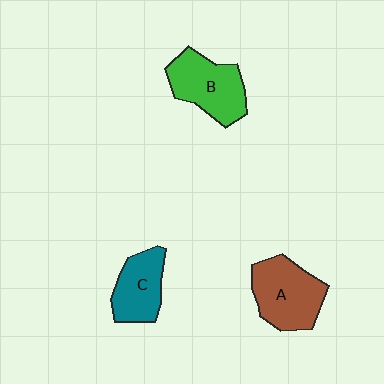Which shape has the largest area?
Shape A (brown).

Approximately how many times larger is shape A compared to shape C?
Approximately 1.3 times.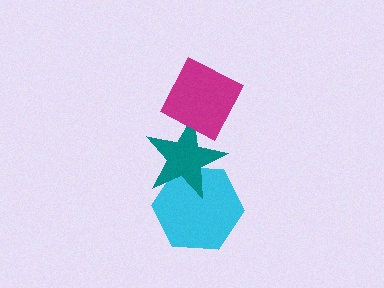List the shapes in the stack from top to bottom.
From top to bottom: the magenta diamond, the teal star, the cyan hexagon.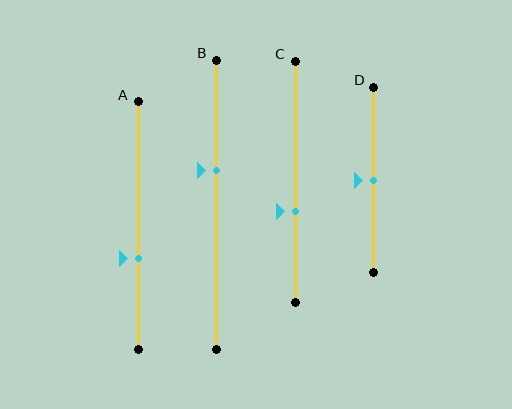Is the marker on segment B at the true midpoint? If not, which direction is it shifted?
No, the marker on segment B is shifted upward by about 12% of the segment length.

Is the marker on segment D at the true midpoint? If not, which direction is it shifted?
Yes, the marker on segment D is at the true midpoint.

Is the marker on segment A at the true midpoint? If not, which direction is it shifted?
No, the marker on segment A is shifted downward by about 13% of the segment length.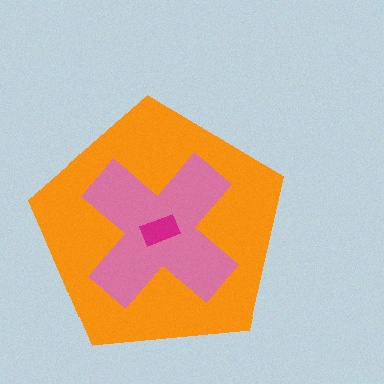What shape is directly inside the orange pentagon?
The pink cross.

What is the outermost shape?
The orange pentagon.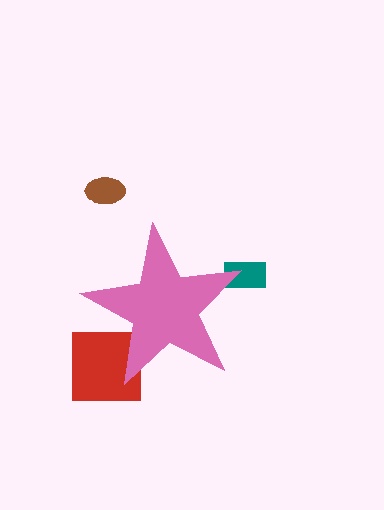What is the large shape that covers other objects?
A pink star.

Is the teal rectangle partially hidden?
Yes, the teal rectangle is partially hidden behind the pink star.